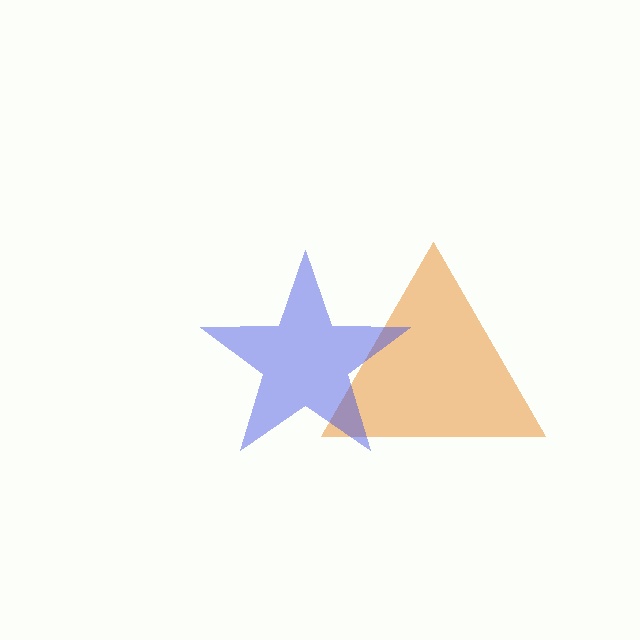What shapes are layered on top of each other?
The layered shapes are: an orange triangle, a blue star.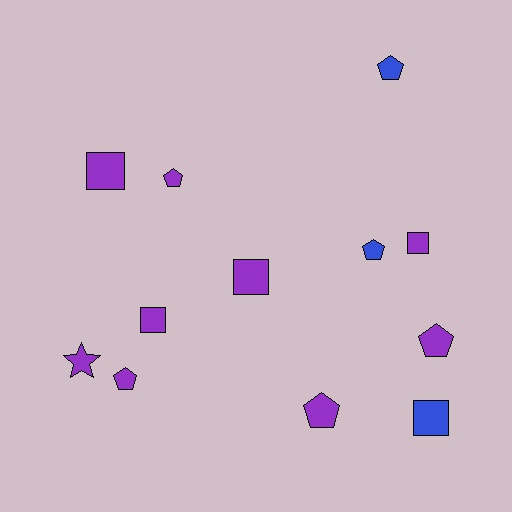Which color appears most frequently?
Purple, with 9 objects.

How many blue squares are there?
There is 1 blue square.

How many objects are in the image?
There are 12 objects.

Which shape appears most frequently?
Pentagon, with 6 objects.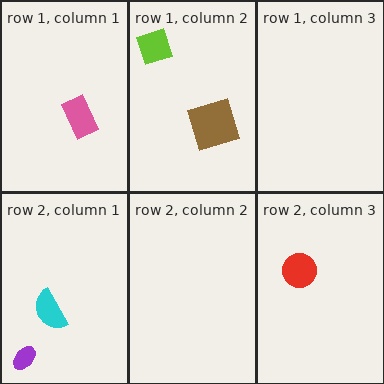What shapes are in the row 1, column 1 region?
The pink rectangle.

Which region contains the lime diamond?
The row 1, column 2 region.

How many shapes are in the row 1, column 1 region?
1.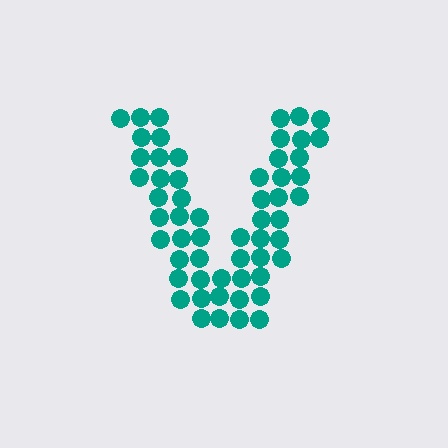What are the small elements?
The small elements are circles.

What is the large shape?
The large shape is the letter V.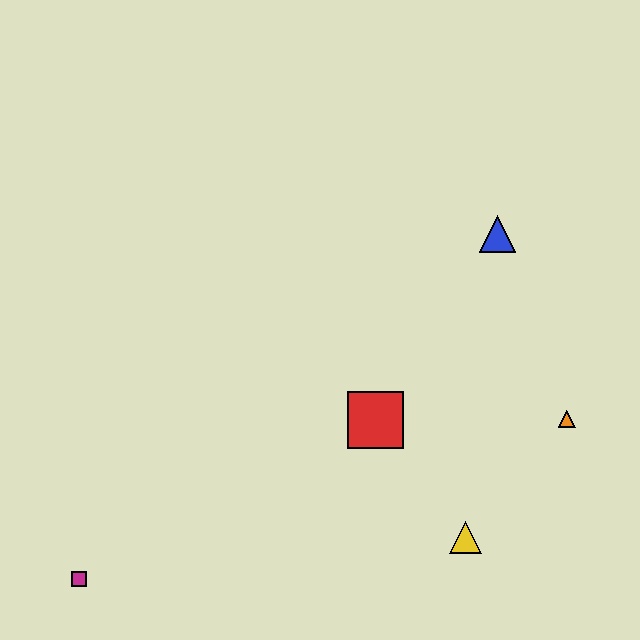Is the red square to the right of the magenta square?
Yes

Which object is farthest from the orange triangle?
The magenta square is farthest from the orange triangle.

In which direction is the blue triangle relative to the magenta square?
The blue triangle is to the right of the magenta square.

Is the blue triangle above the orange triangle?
Yes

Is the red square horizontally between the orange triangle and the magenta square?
Yes